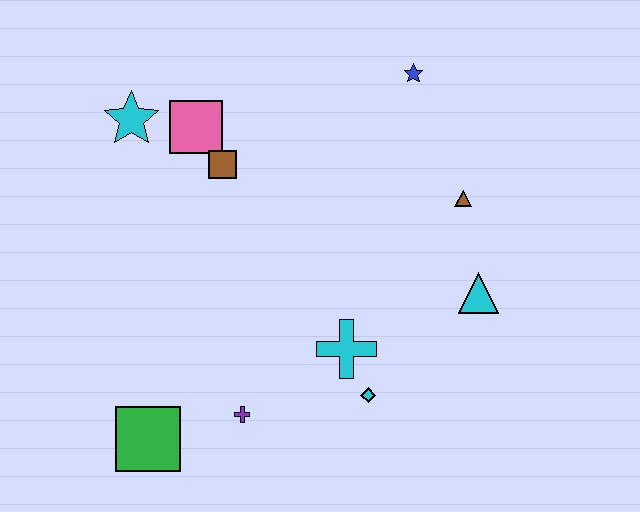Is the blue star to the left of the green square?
No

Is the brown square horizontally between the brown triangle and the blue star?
No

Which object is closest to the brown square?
The pink square is closest to the brown square.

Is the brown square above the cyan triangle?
Yes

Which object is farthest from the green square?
The blue star is farthest from the green square.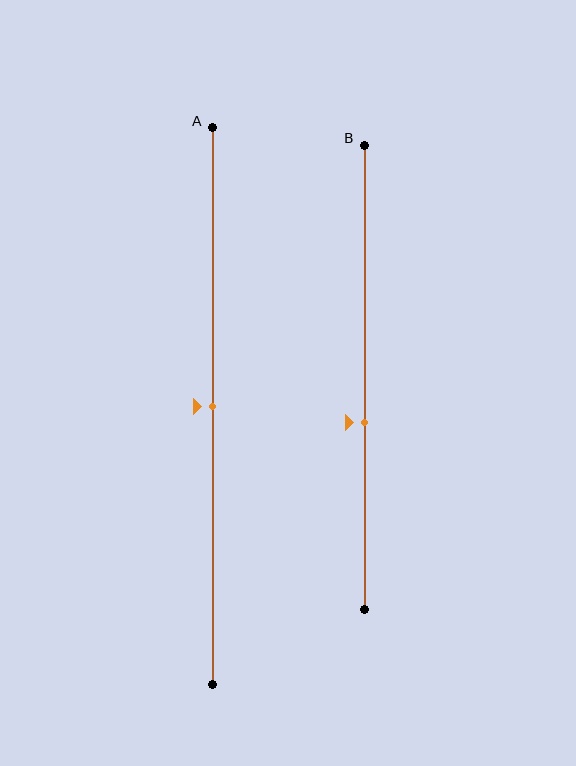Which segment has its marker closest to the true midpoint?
Segment A has its marker closest to the true midpoint.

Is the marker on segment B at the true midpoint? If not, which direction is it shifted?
No, the marker on segment B is shifted downward by about 10% of the segment length.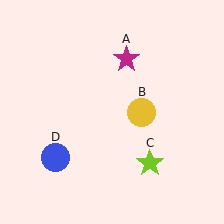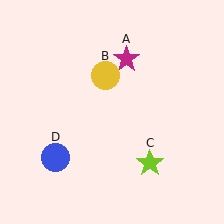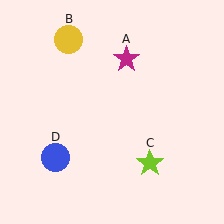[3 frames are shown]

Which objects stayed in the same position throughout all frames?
Magenta star (object A) and lime star (object C) and blue circle (object D) remained stationary.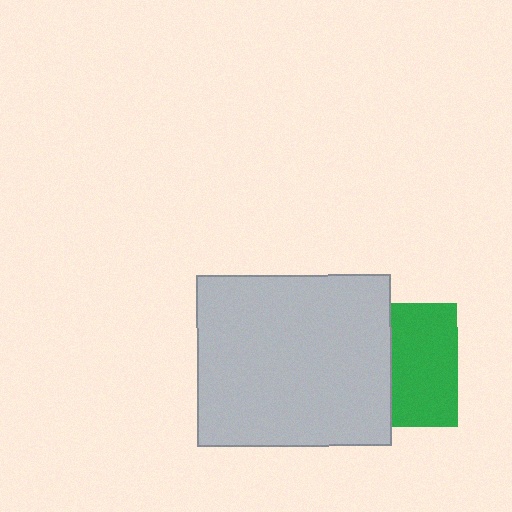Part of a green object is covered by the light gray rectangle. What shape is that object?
It is a square.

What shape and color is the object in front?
The object in front is a light gray rectangle.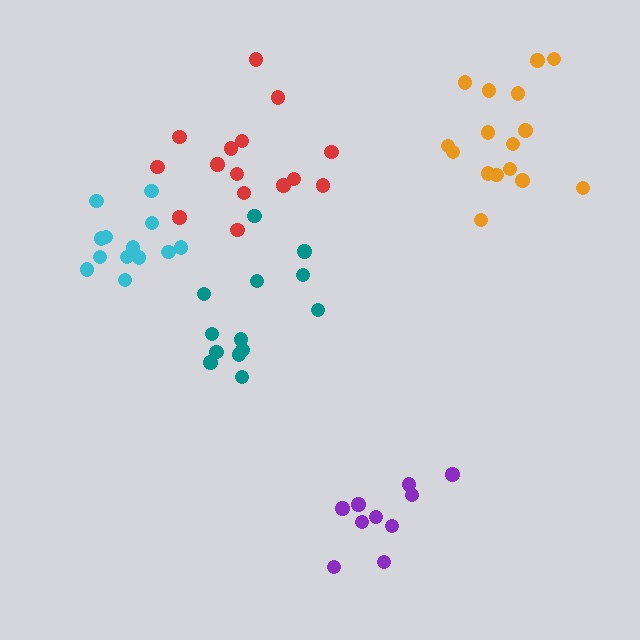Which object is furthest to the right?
The orange cluster is rightmost.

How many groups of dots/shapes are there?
There are 5 groups.